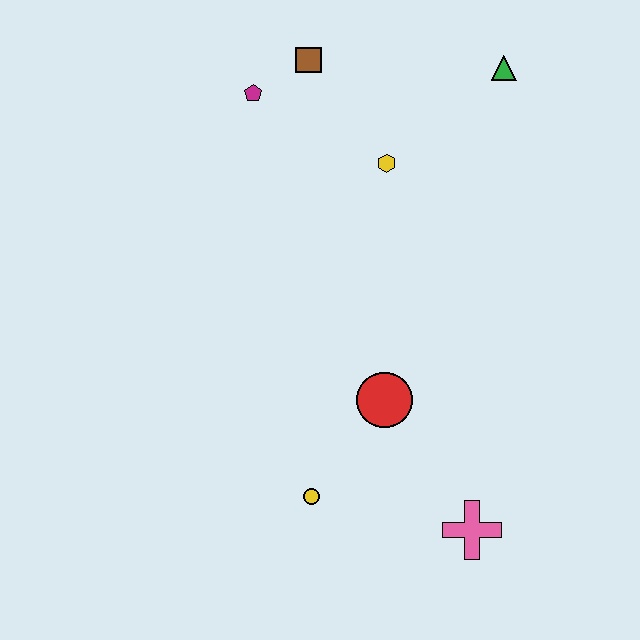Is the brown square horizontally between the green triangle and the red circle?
No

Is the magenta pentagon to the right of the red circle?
No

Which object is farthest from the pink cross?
The brown square is farthest from the pink cross.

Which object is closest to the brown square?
The magenta pentagon is closest to the brown square.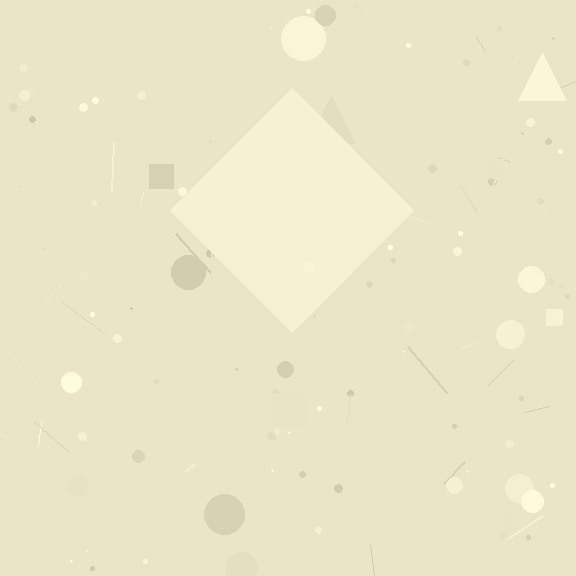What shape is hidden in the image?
A diamond is hidden in the image.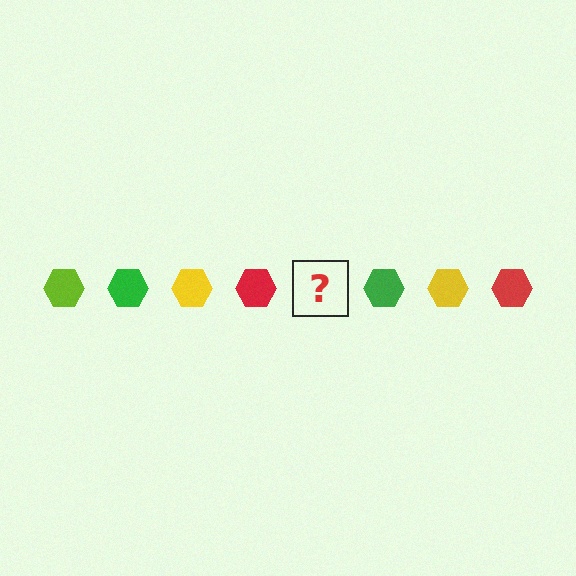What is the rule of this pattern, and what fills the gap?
The rule is that the pattern cycles through lime, green, yellow, red hexagons. The gap should be filled with a lime hexagon.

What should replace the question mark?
The question mark should be replaced with a lime hexagon.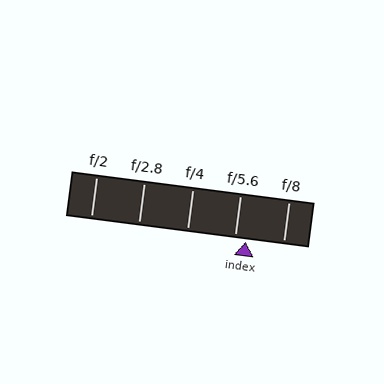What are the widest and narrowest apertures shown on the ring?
The widest aperture shown is f/2 and the narrowest is f/8.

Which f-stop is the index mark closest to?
The index mark is closest to f/5.6.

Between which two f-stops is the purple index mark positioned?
The index mark is between f/5.6 and f/8.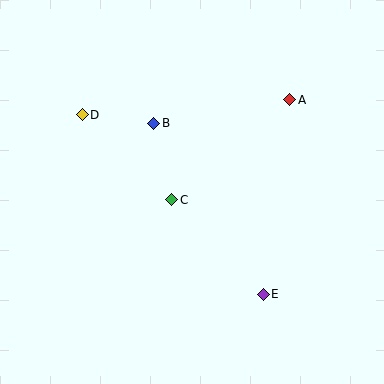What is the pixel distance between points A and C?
The distance between A and C is 155 pixels.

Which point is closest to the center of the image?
Point C at (172, 200) is closest to the center.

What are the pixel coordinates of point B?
Point B is at (154, 123).